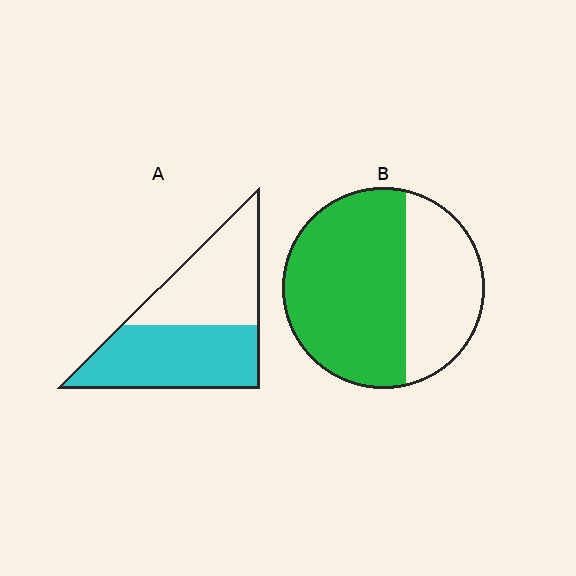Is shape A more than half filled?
Roughly half.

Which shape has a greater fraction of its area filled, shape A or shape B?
Shape B.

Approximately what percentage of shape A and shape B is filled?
A is approximately 55% and B is approximately 65%.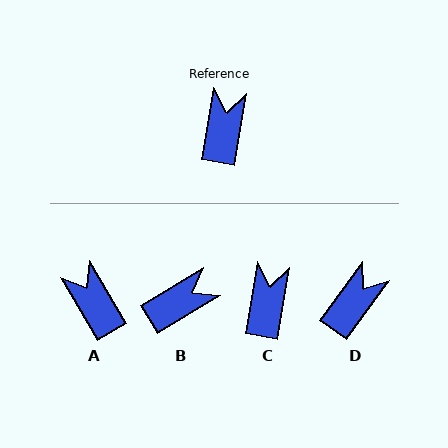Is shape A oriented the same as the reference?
No, it is off by about 40 degrees.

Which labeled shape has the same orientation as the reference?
C.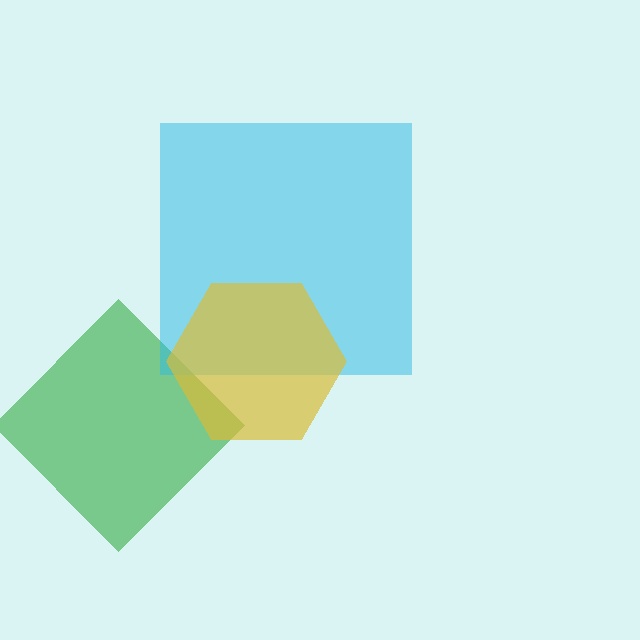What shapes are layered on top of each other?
The layered shapes are: a green diamond, a cyan square, a yellow hexagon.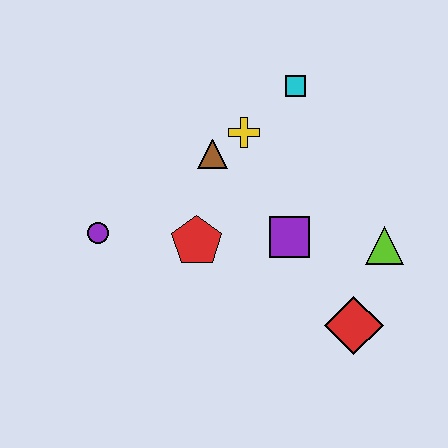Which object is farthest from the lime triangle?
The purple circle is farthest from the lime triangle.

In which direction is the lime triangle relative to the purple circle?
The lime triangle is to the right of the purple circle.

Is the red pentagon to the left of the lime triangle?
Yes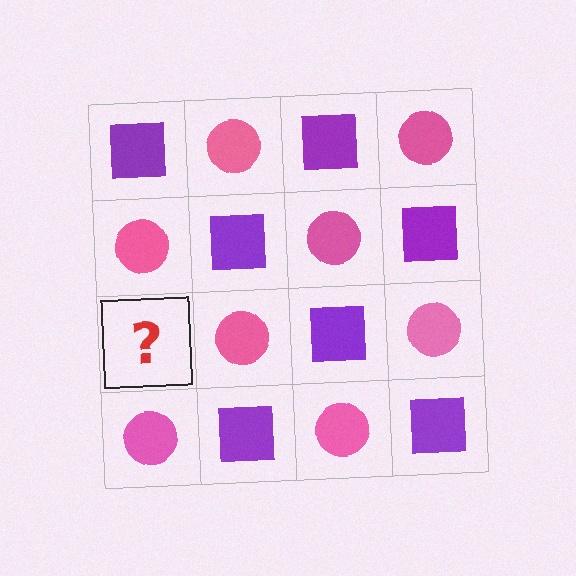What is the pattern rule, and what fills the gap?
The rule is that it alternates purple square and pink circle in a checkerboard pattern. The gap should be filled with a purple square.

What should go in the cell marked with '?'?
The missing cell should contain a purple square.